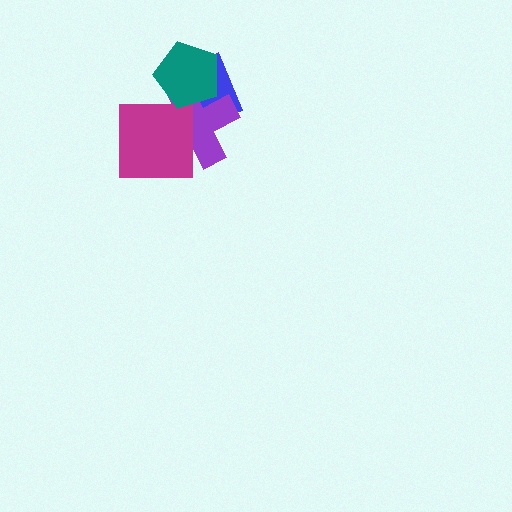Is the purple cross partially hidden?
Yes, it is partially covered by another shape.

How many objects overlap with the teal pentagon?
2 objects overlap with the teal pentagon.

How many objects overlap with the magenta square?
1 object overlaps with the magenta square.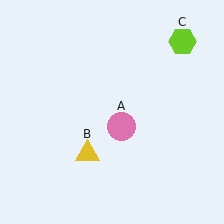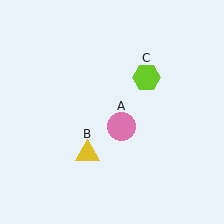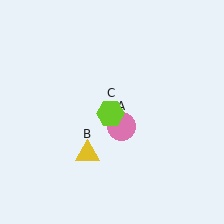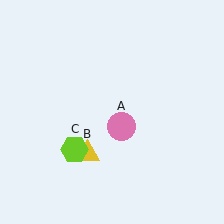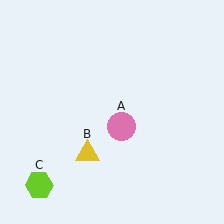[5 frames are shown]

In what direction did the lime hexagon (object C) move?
The lime hexagon (object C) moved down and to the left.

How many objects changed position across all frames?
1 object changed position: lime hexagon (object C).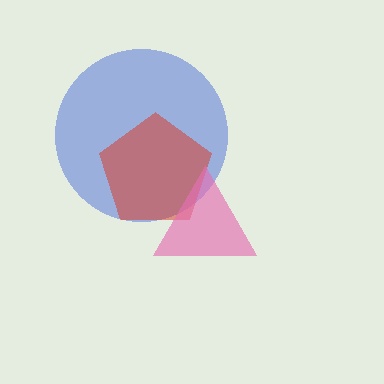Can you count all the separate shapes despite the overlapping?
Yes, there are 3 separate shapes.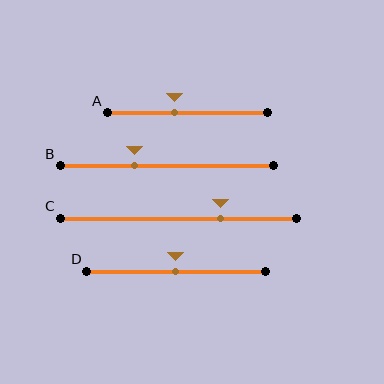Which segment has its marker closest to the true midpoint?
Segment D has its marker closest to the true midpoint.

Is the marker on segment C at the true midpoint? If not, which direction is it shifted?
No, the marker on segment C is shifted to the right by about 18% of the segment length.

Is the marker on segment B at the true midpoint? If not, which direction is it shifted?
No, the marker on segment B is shifted to the left by about 15% of the segment length.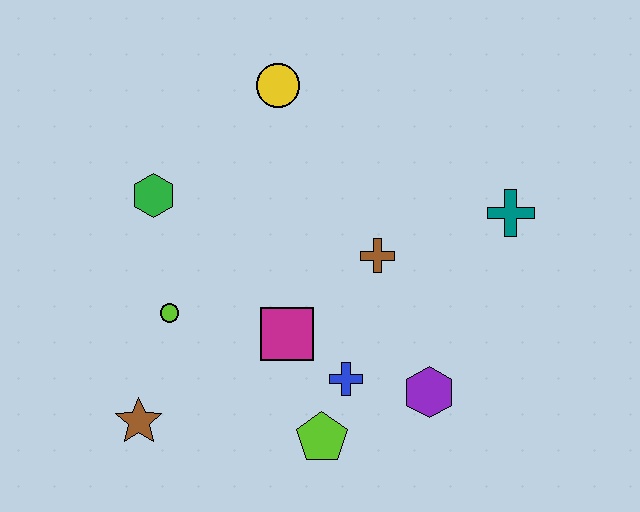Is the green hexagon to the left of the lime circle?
Yes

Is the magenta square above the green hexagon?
No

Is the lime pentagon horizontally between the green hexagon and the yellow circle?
No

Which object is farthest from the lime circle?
The teal cross is farthest from the lime circle.